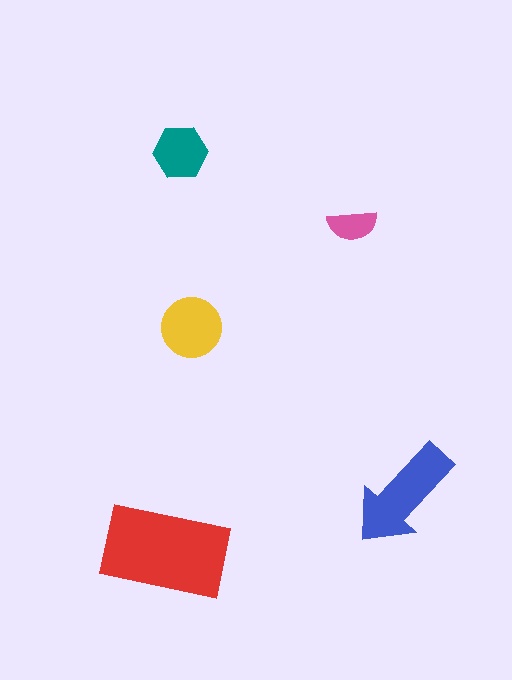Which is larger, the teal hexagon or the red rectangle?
The red rectangle.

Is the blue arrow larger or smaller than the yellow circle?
Larger.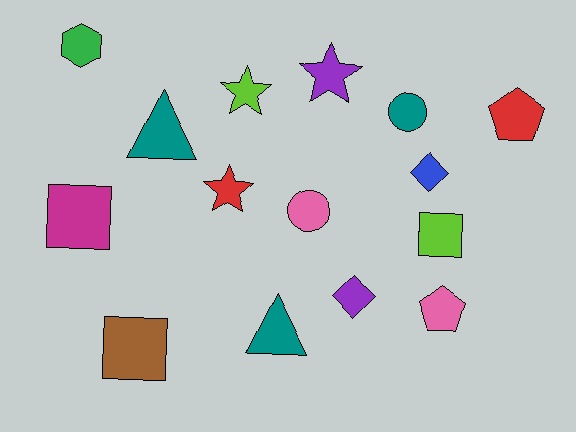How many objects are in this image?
There are 15 objects.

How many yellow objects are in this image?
There are no yellow objects.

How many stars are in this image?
There are 3 stars.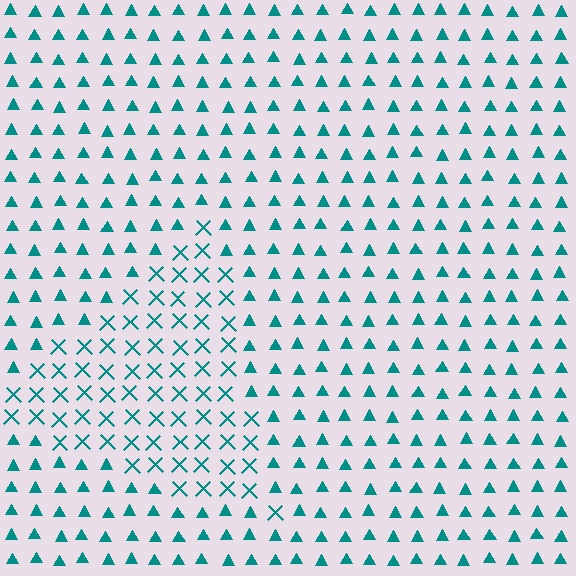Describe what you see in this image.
The image is filled with small teal elements arranged in a uniform grid. A triangle-shaped region contains X marks, while the surrounding area contains triangles. The boundary is defined purely by the change in element shape.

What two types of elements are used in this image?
The image uses X marks inside the triangle region and triangles outside it.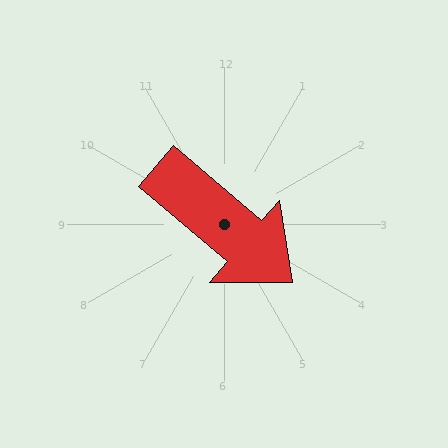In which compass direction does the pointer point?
Southeast.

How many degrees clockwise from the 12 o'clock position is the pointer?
Approximately 130 degrees.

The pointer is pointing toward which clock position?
Roughly 4 o'clock.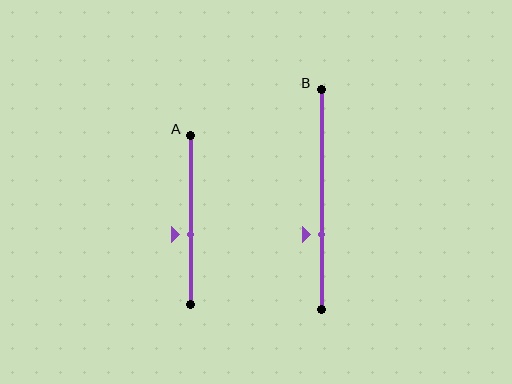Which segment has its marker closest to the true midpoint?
Segment A has its marker closest to the true midpoint.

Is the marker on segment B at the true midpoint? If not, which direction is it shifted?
No, the marker on segment B is shifted downward by about 16% of the segment length.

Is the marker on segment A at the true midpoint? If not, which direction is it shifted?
No, the marker on segment A is shifted downward by about 8% of the segment length.